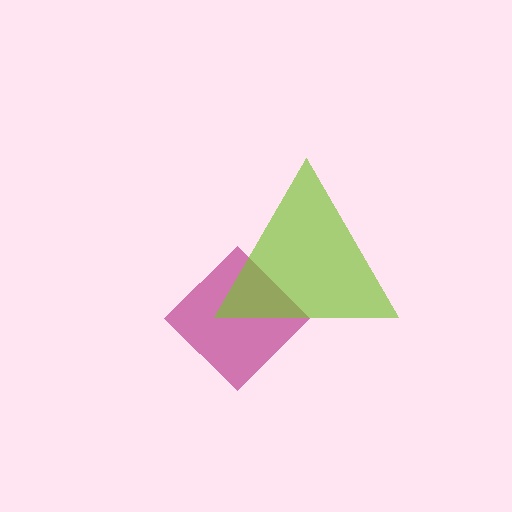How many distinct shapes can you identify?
There are 2 distinct shapes: a magenta diamond, a lime triangle.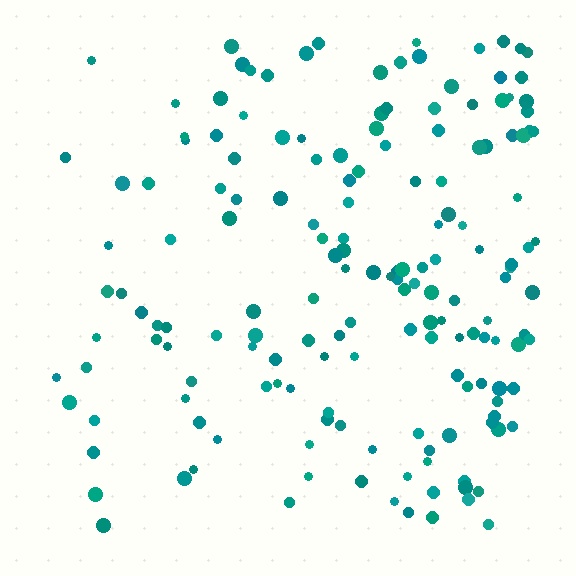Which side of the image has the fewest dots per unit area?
The left.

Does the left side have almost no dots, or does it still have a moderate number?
Still a moderate number, just noticeably fewer than the right.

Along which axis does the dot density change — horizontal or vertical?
Horizontal.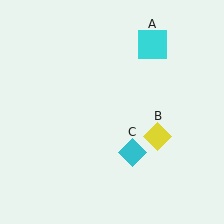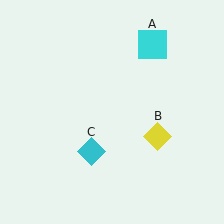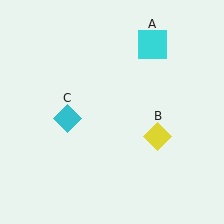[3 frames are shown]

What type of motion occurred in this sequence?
The cyan diamond (object C) rotated clockwise around the center of the scene.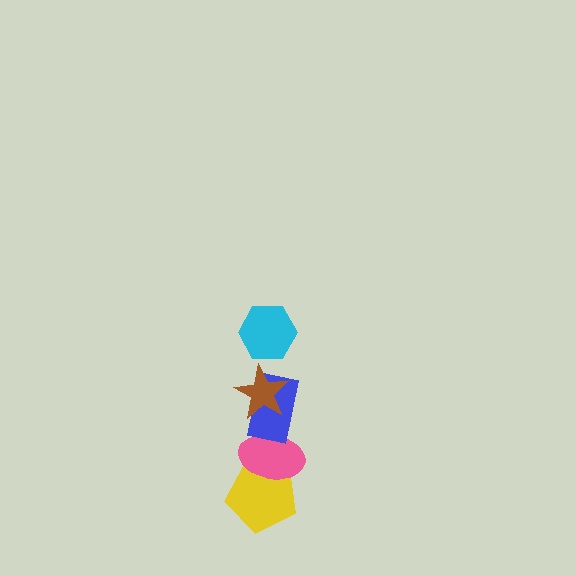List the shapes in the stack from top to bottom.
From top to bottom: the cyan hexagon, the brown star, the blue rectangle, the pink ellipse, the yellow pentagon.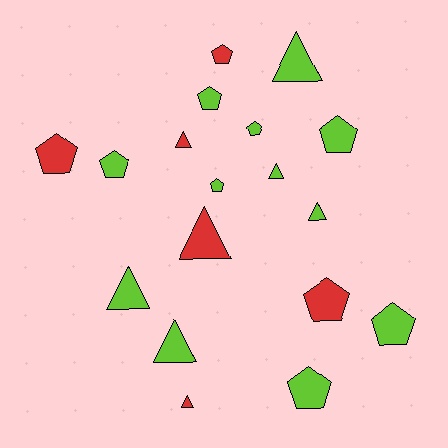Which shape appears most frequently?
Pentagon, with 10 objects.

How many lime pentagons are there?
There are 7 lime pentagons.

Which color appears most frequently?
Lime, with 12 objects.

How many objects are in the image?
There are 18 objects.